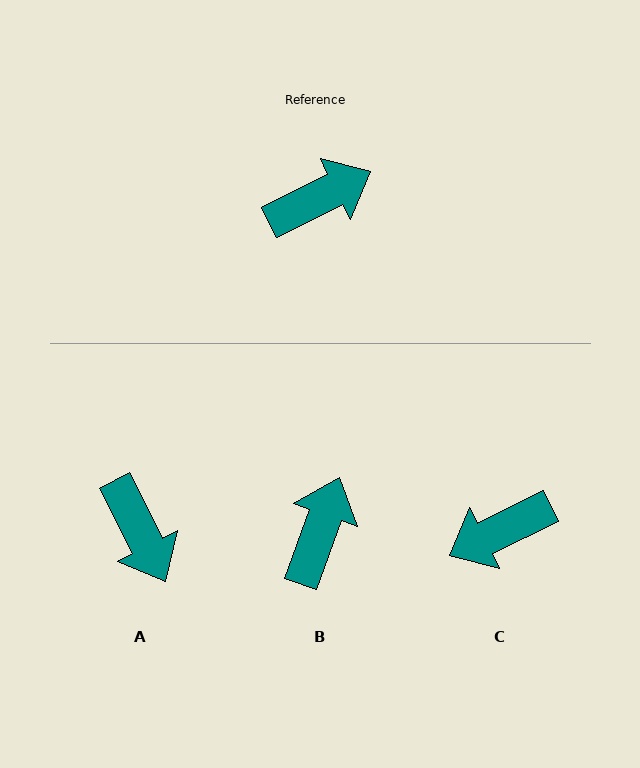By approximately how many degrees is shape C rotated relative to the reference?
Approximately 179 degrees counter-clockwise.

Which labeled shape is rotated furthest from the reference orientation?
C, about 179 degrees away.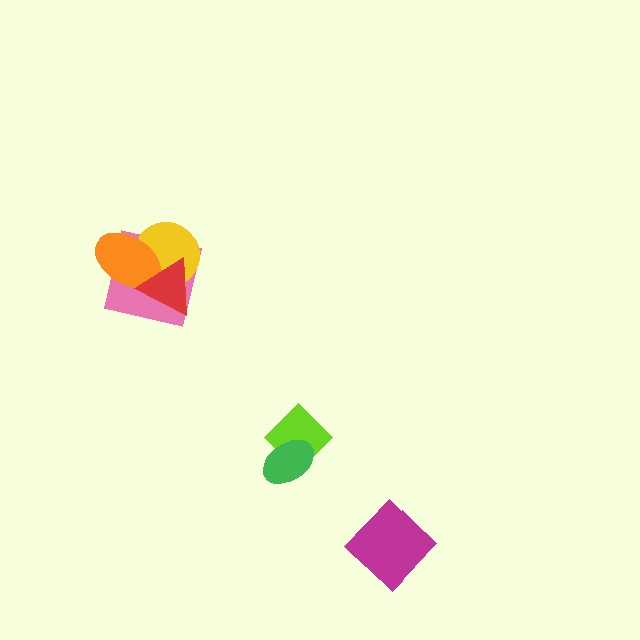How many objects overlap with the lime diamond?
1 object overlaps with the lime diamond.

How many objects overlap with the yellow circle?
3 objects overlap with the yellow circle.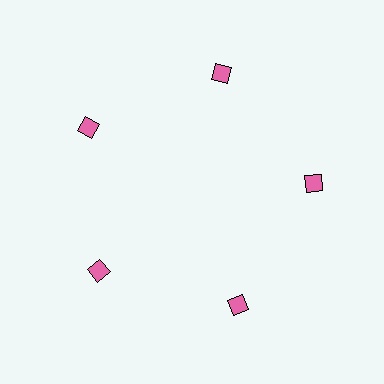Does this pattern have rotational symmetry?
Yes, this pattern has 5-fold rotational symmetry. It looks the same after rotating 72 degrees around the center.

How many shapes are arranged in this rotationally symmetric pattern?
There are 5 shapes, arranged in 5 groups of 1.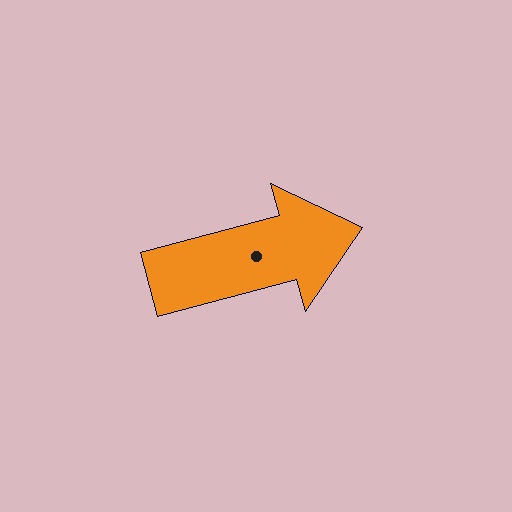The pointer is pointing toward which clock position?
Roughly 2 o'clock.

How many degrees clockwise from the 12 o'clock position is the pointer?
Approximately 75 degrees.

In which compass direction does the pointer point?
East.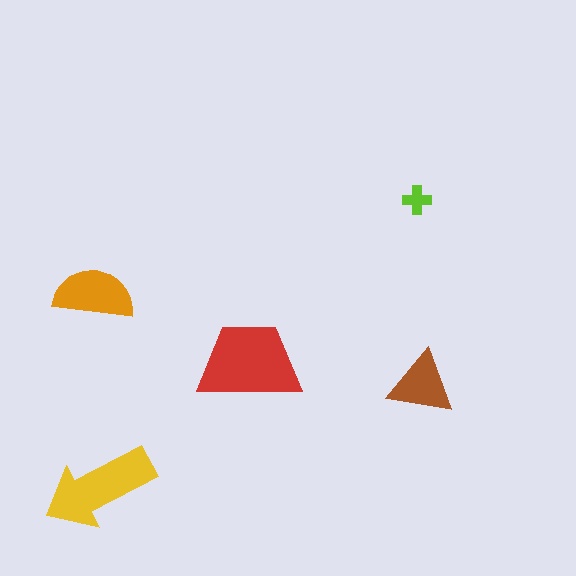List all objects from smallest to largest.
The lime cross, the brown triangle, the orange semicircle, the yellow arrow, the red trapezoid.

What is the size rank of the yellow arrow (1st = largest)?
2nd.